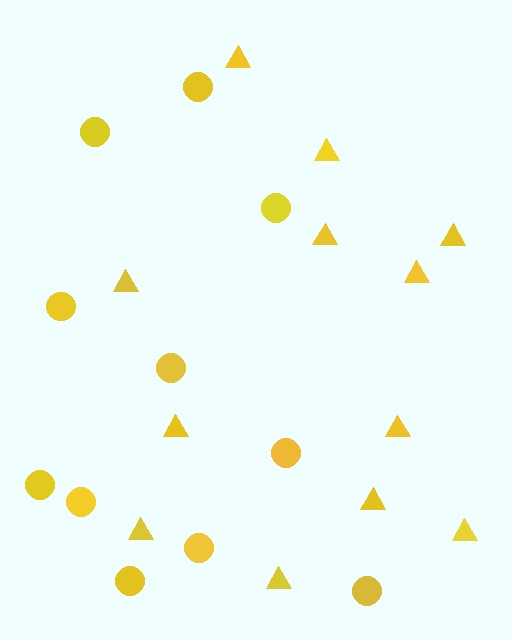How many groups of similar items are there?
There are 2 groups: one group of circles (11) and one group of triangles (12).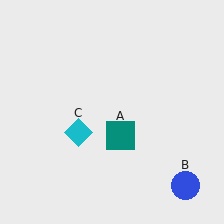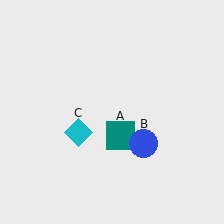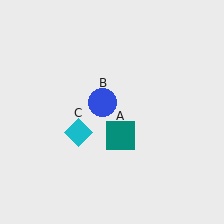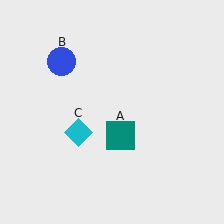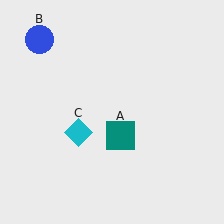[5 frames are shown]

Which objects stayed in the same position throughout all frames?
Teal square (object A) and cyan diamond (object C) remained stationary.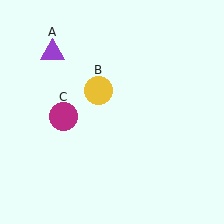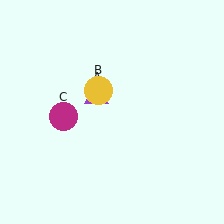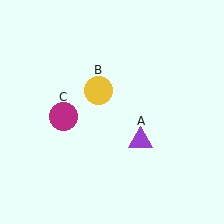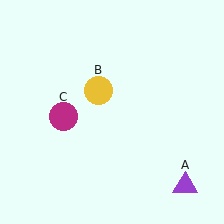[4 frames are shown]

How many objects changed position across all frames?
1 object changed position: purple triangle (object A).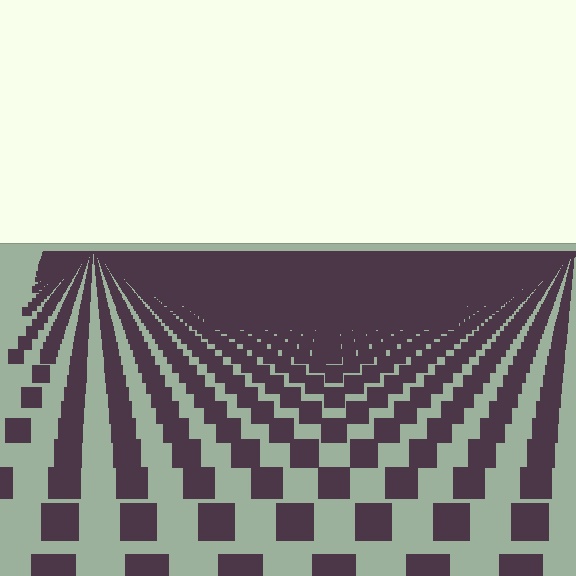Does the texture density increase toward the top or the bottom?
Density increases toward the top.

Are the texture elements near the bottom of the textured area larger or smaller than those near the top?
Larger. Near the bottom, elements are closer to the viewer and appear at a bigger on-screen size.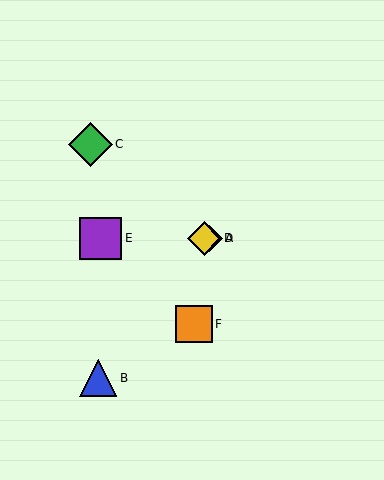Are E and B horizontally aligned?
No, E is at y≈238 and B is at y≈378.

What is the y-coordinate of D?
Object D is at y≈238.